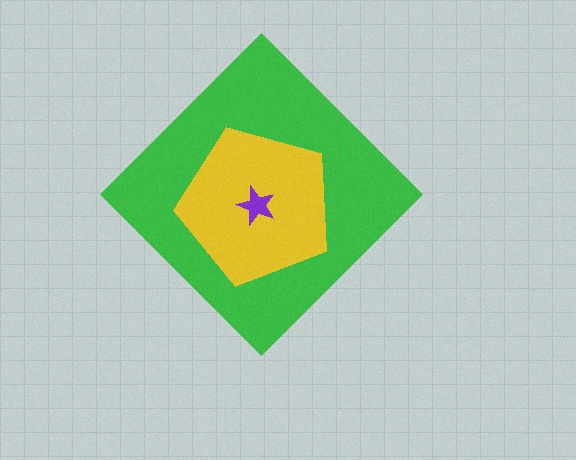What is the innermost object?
The purple star.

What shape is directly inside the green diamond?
The yellow pentagon.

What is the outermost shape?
The green diamond.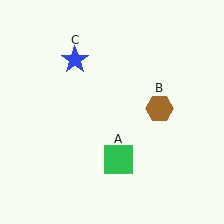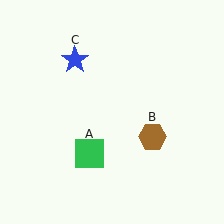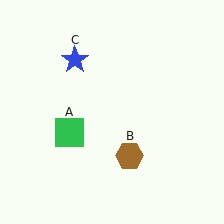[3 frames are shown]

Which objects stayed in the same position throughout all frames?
Blue star (object C) remained stationary.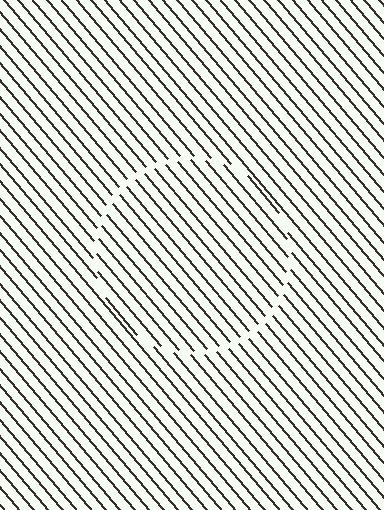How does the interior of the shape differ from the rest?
The interior of the shape contains the same grating, shifted by half a period — the contour is defined by the phase discontinuity where line-ends from the inner and outer gratings abut.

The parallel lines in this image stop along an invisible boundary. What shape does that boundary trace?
An illusory circle. The interior of the shape contains the same grating, shifted by half a period — the contour is defined by the phase discontinuity where line-ends from the inner and outer gratings abut.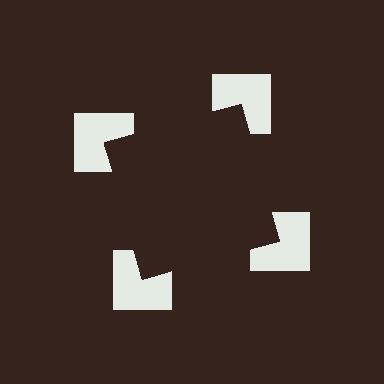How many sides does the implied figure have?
4 sides.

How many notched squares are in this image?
There are 4 — one at each vertex of the illusory square.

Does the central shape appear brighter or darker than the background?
It typically appears slightly darker than the background, even though no actual brightness change is drawn.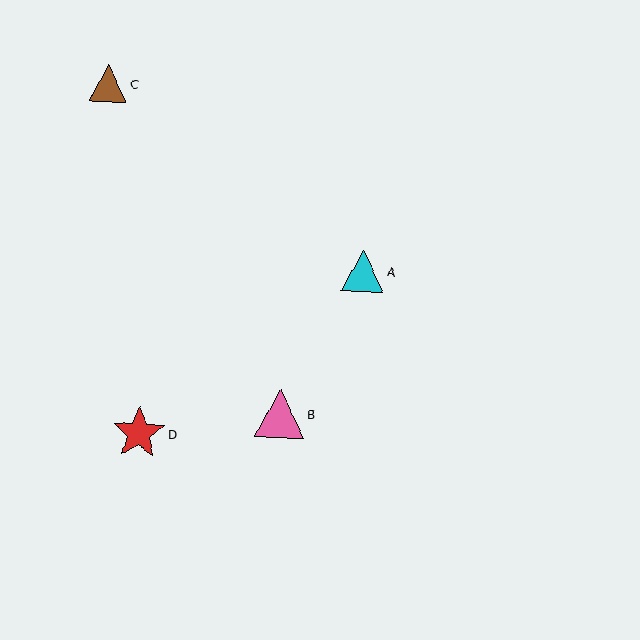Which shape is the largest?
The red star (labeled D) is the largest.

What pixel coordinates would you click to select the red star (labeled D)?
Click at (139, 433) to select the red star D.